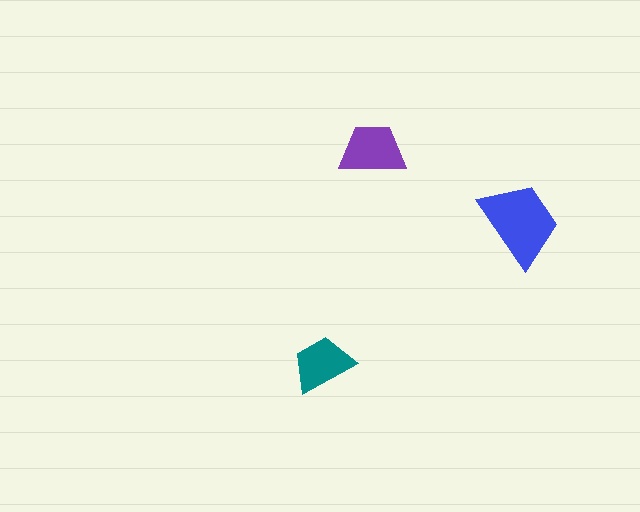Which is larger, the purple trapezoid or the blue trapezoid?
The blue one.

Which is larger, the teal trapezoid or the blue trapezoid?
The blue one.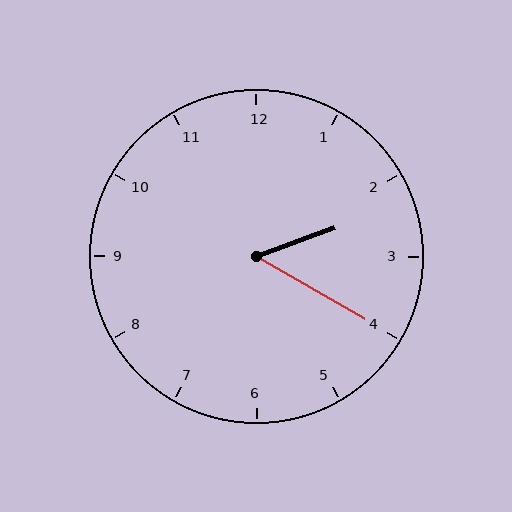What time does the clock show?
2:20.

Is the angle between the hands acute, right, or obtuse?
It is acute.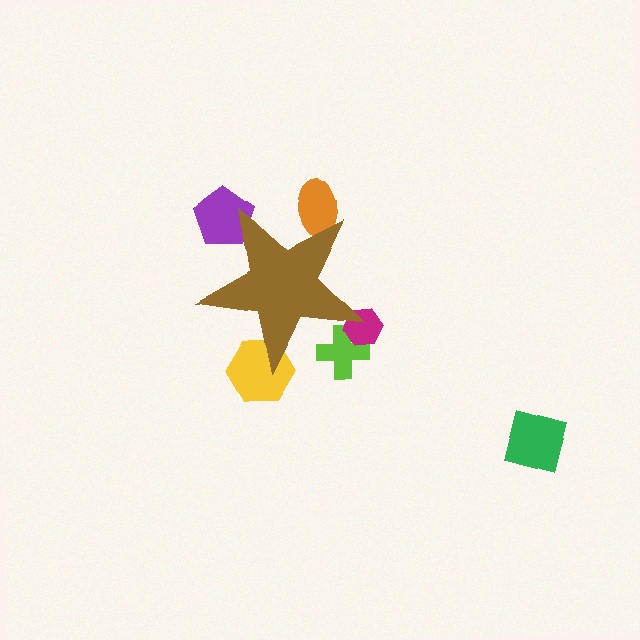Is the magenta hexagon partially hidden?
Yes, the magenta hexagon is partially hidden behind the brown star.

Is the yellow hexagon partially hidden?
Yes, the yellow hexagon is partially hidden behind the brown star.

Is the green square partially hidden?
No, the green square is fully visible.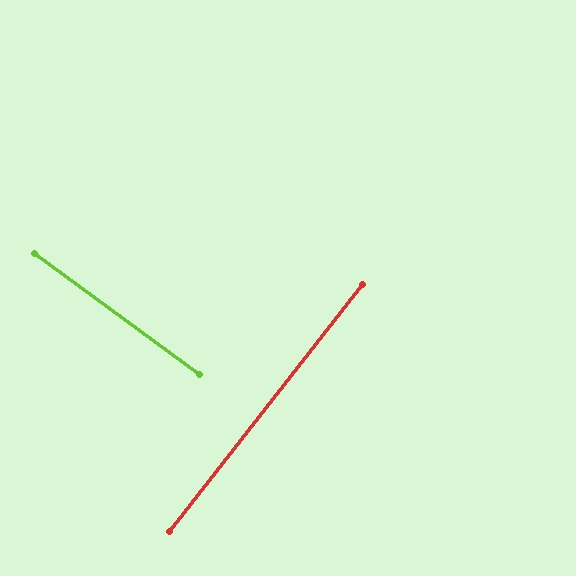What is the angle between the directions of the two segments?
Approximately 88 degrees.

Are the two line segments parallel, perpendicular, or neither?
Perpendicular — they meet at approximately 88°.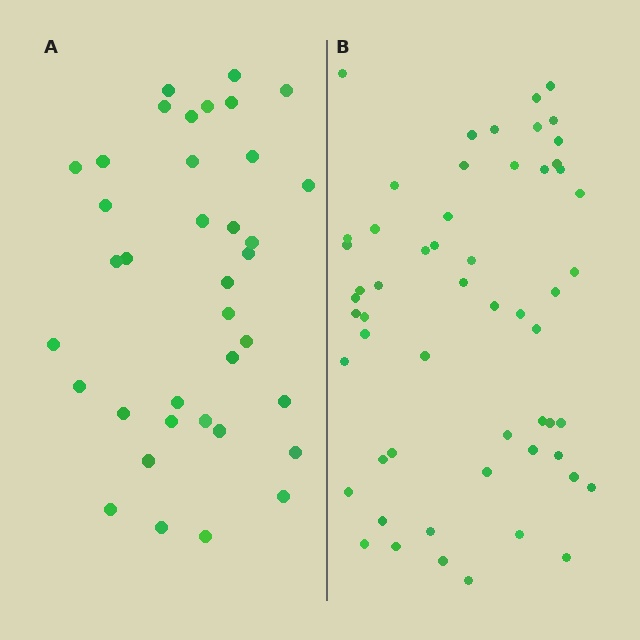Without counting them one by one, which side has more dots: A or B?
Region B (the right region) has more dots.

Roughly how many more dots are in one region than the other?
Region B has approximately 20 more dots than region A.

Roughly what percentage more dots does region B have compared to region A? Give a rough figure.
About 50% more.